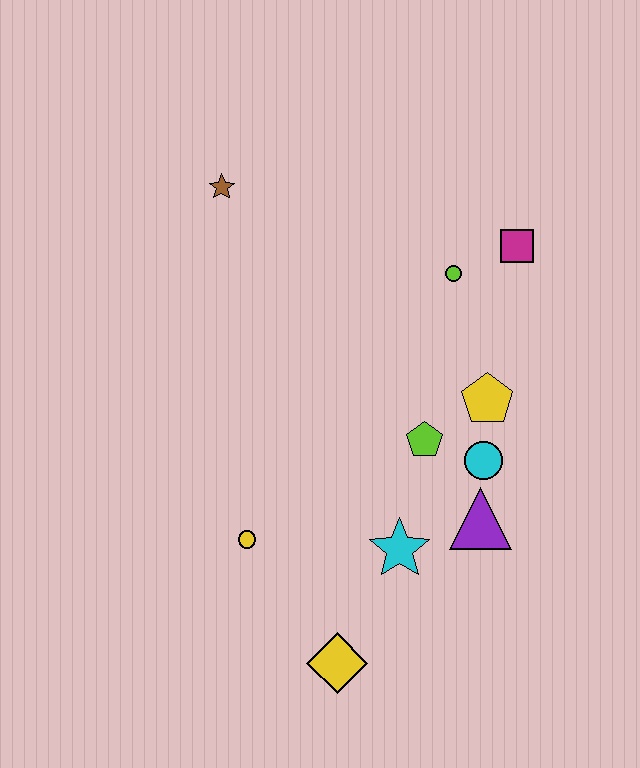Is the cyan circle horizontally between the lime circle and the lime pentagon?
No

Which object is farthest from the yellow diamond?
The brown star is farthest from the yellow diamond.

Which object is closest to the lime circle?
The magenta square is closest to the lime circle.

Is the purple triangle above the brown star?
No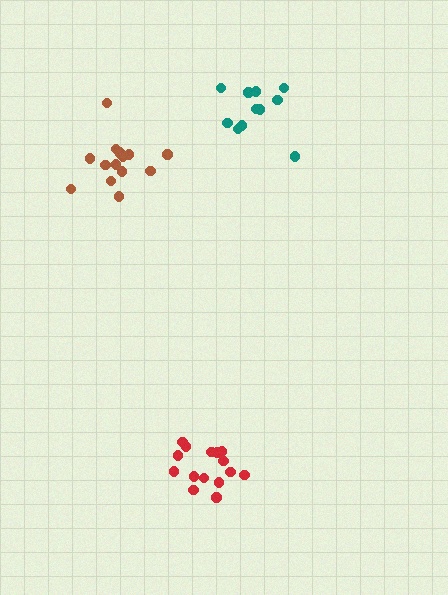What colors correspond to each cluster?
The clusters are colored: teal, brown, red.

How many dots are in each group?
Group 1: 11 dots, Group 2: 15 dots, Group 3: 15 dots (41 total).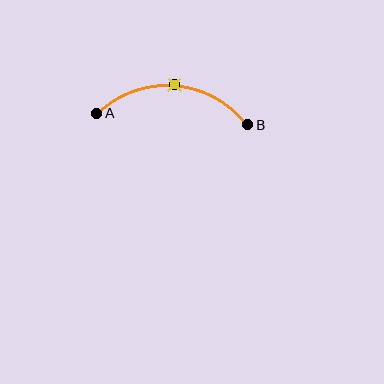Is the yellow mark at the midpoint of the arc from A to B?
Yes. The yellow mark lies on the arc at equal arc-length from both A and B — it is the arc midpoint.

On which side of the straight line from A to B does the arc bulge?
The arc bulges above the straight line connecting A and B.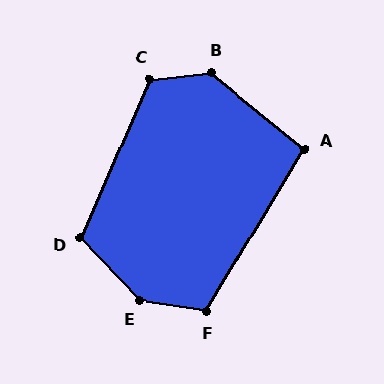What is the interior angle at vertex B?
Approximately 135 degrees (obtuse).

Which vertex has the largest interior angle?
E, at approximately 143 degrees.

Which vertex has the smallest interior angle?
A, at approximately 98 degrees.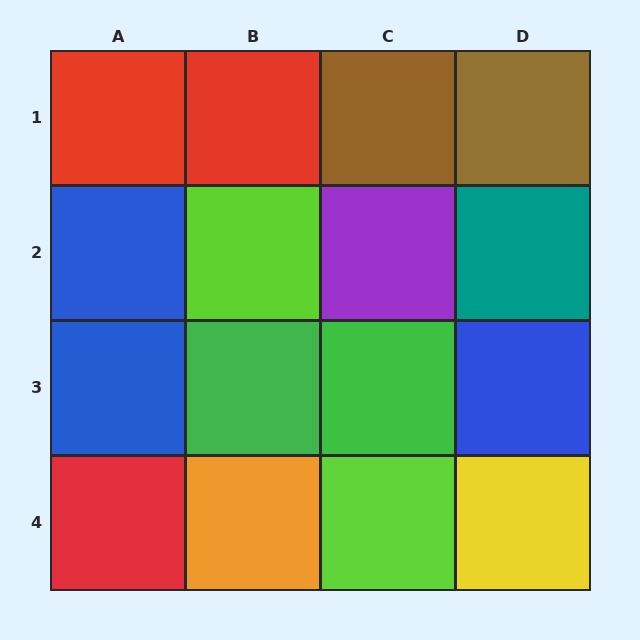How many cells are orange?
1 cell is orange.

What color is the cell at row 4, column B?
Orange.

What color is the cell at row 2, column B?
Lime.